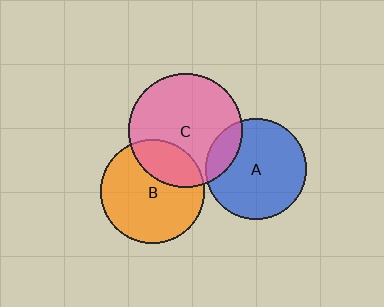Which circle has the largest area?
Circle C (pink).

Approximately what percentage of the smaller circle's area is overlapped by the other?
Approximately 15%.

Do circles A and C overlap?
Yes.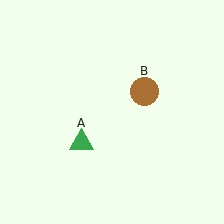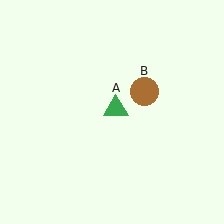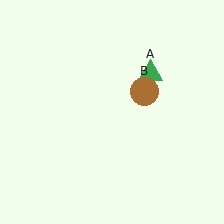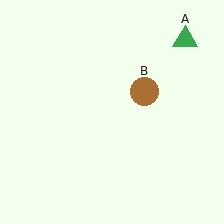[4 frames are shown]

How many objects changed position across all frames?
1 object changed position: green triangle (object A).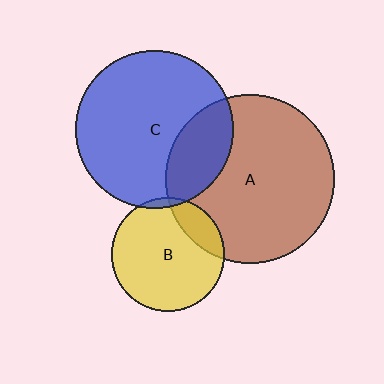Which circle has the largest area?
Circle A (brown).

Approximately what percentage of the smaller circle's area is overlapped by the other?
Approximately 15%.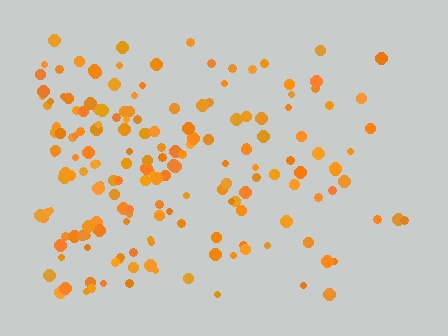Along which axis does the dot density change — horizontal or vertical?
Horizontal.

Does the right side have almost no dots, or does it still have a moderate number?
Still a moderate number, just noticeably fewer than the left.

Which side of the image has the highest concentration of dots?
The left.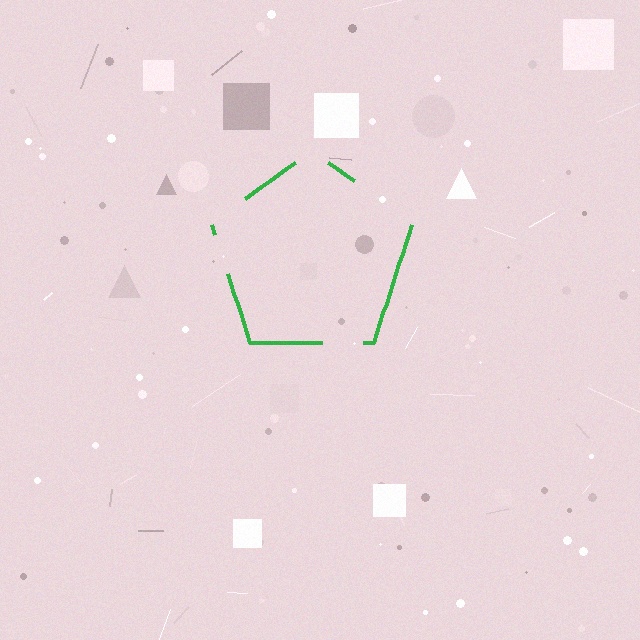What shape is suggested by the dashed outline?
The dashed outline suggests a pentagon.